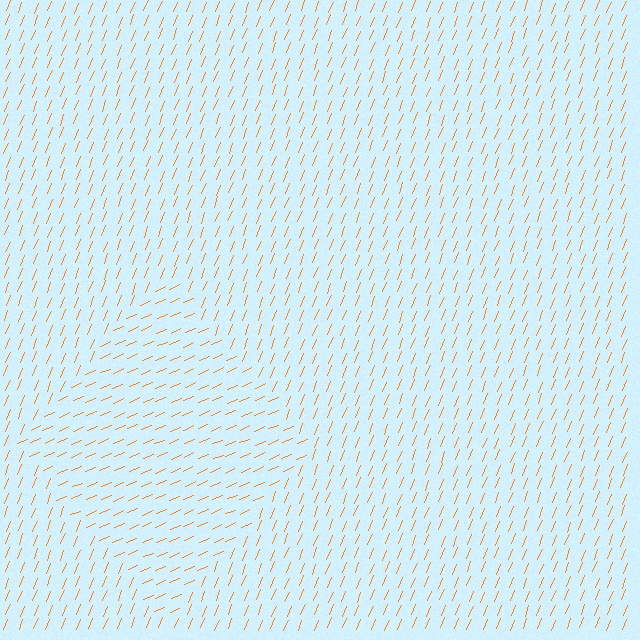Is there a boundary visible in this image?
Yes, there is a texture boundary formed by a change in line orientation.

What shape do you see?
I see a diamond.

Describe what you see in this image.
The image is filled with small orange line segments. A diamond region in the image has lines oriented differently from the surrounding lines, creating a visible texture boundary.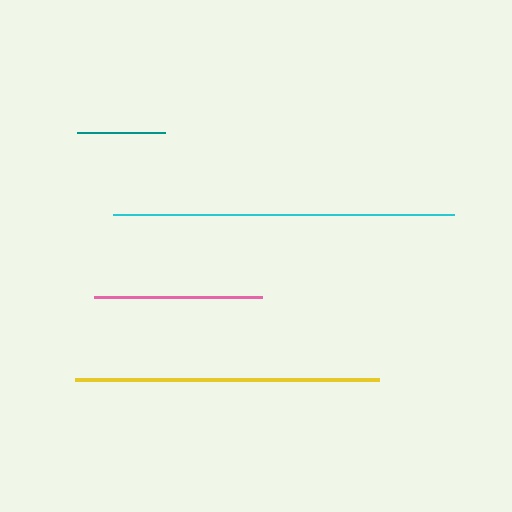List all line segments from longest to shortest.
From longest to shortest: cyan, yellow, pink, teal.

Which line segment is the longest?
The cyan line is the longest at approximately 341 pixels.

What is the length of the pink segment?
The pink segment is approximately 168 pixels long.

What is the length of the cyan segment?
The cyan segment is approximately 341 pixels long.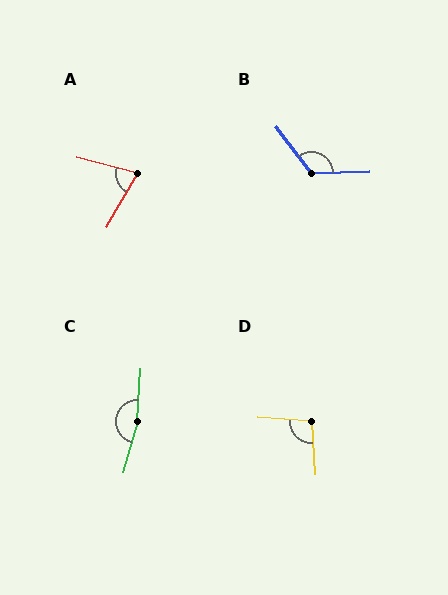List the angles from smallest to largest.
A (74°), D (97°), B (125°), C (169°).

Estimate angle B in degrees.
Approximately 125 degrees.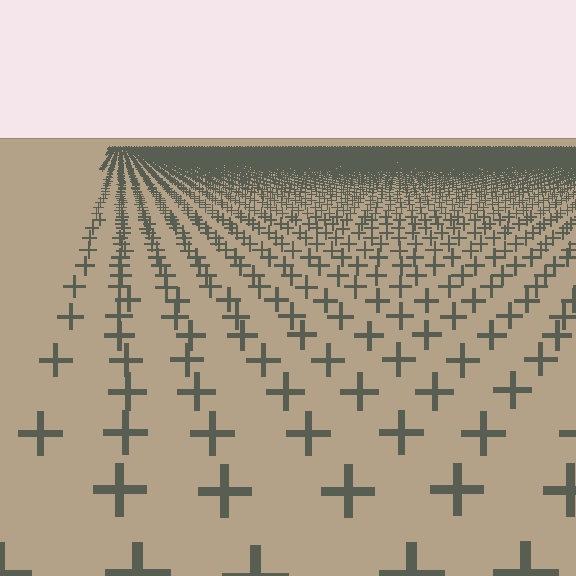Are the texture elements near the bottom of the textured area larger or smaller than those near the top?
Larger. Near the bottom, elements are closer to the viewer and appear at a bigger on-screen size.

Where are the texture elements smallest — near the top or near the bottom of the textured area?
Near the top.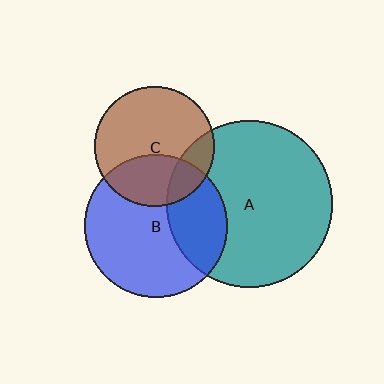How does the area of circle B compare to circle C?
Approximately 1.4 times.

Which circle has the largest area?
Circle A (teal).